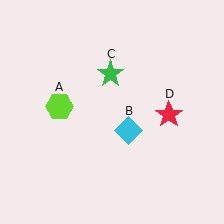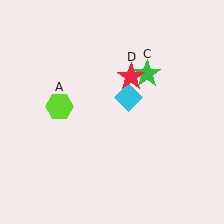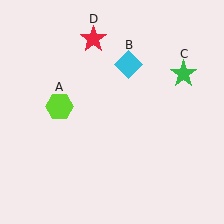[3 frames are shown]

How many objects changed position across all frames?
3 objects changed position: cyan diamond (object B), green star (object C), red star (object D).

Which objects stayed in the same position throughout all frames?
Lime hexagon (object A) remained stationary.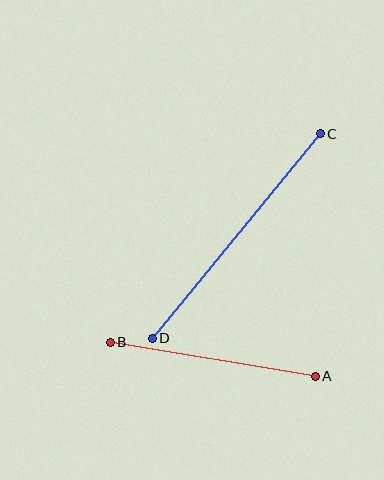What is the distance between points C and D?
The distance is approximately 265 pixels.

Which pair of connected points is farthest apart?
Points C and D are farthest apart.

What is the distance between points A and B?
The distance is approximately 208 pixels.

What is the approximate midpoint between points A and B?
The midpoint is at approximately (213, 359) pixels.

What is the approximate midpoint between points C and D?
The midpoint is at approximately (236, 236) pixels.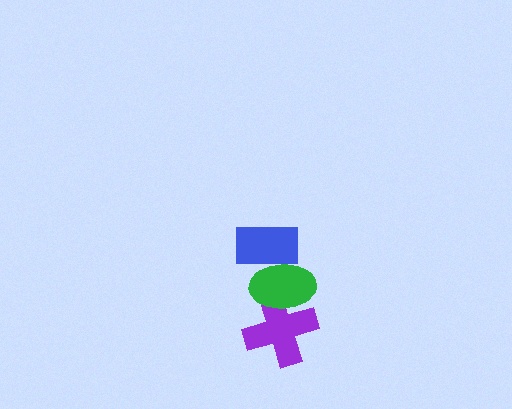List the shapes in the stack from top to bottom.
From top to bottom: the blue rectangle, the green ellipse, the purple cross.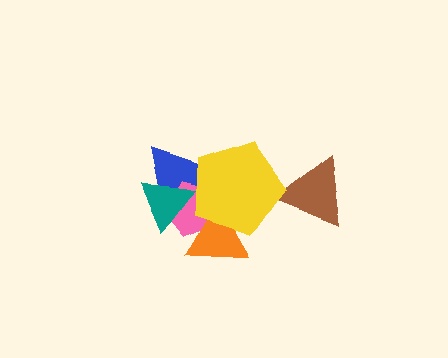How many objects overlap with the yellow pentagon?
5 objects overlap with the yellow pentagon.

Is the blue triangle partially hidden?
Yes, it is partially covered by another shape.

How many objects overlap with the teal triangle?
3 objects overlap with the teal triangle.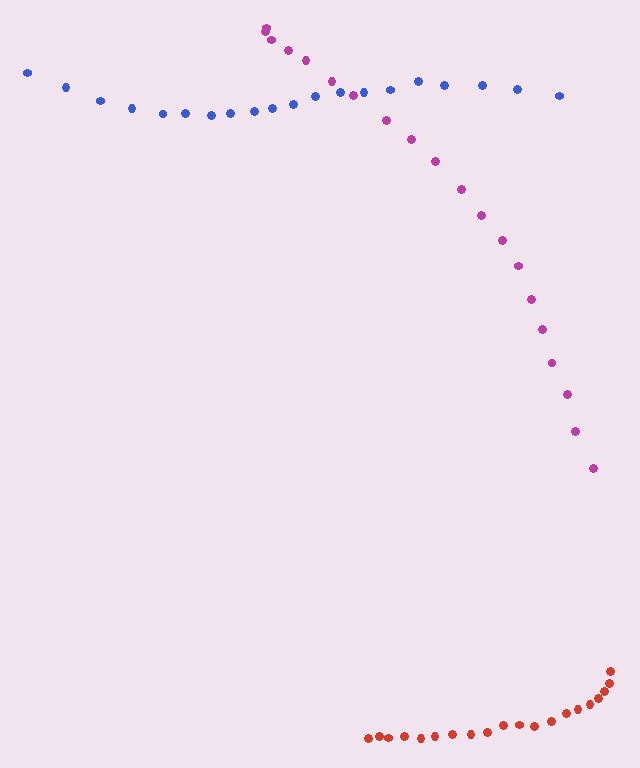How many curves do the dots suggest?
There are 3 distinct paths.